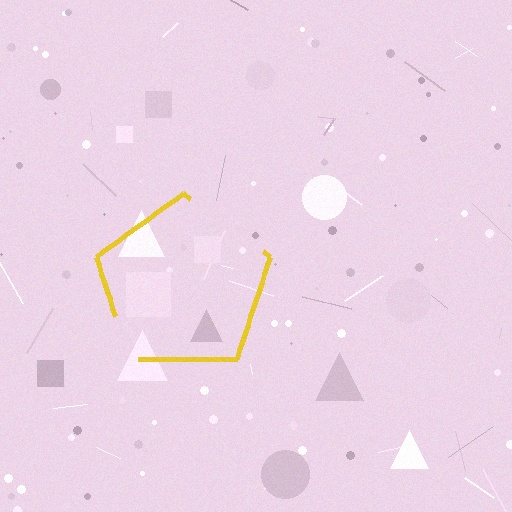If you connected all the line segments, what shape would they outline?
They would outline a pentagon.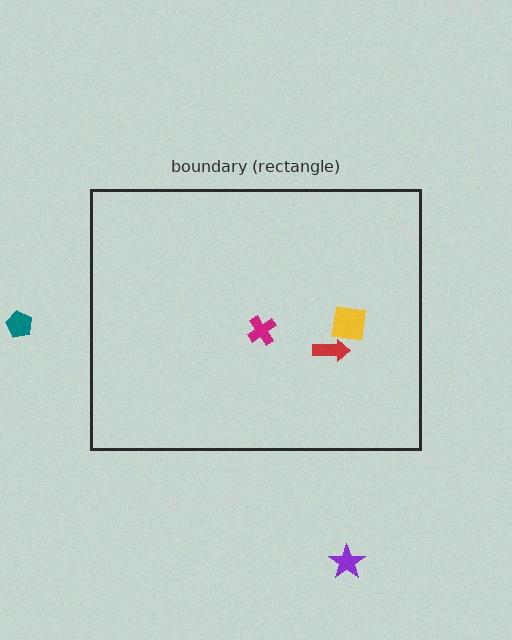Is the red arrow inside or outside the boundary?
Inside.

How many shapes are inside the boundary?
3 inside, 2 outside.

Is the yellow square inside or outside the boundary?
Inside.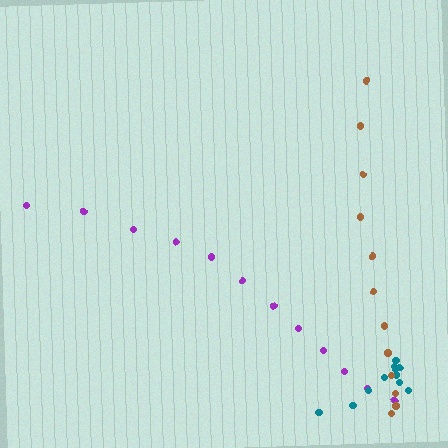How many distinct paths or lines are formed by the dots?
There are 3 distinct paths.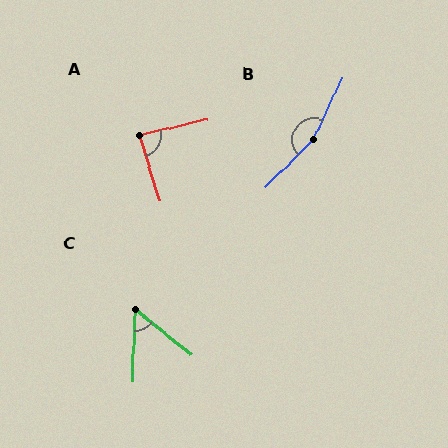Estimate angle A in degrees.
Approximately 86 degrees.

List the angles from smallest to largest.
C (53°), A (86°), B (160°).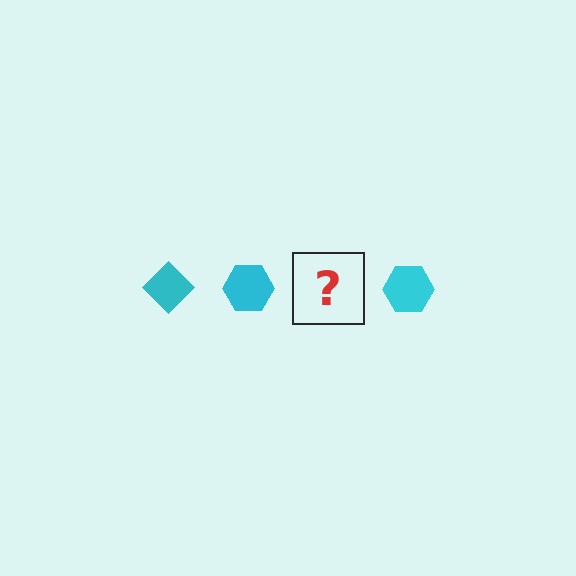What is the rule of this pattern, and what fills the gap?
The rule is that the pattern cycles through diamond, hexagon shapes in cyan. The gap should be filled with a cyan diamond.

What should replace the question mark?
The question mark should be replaced with a cyan diamond.